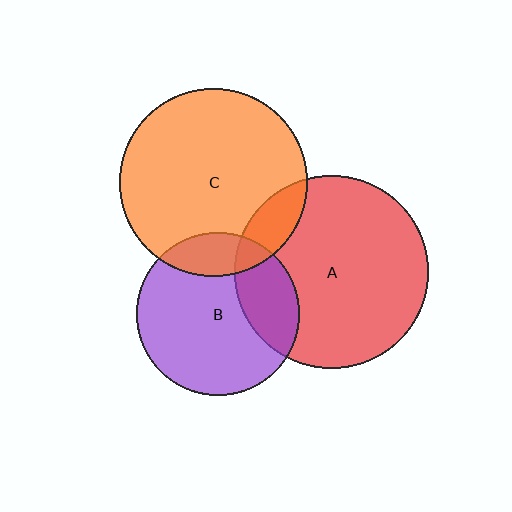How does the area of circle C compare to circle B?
Approximately 1.3 times.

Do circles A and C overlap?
Yes.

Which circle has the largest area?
Circle A (red).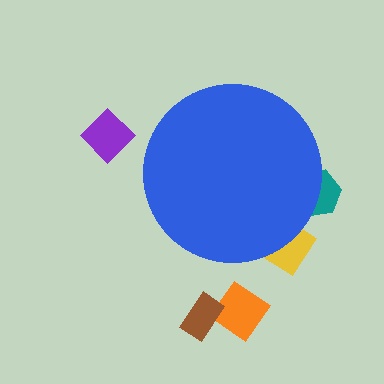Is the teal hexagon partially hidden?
Yes, the teal hexagon is partially hidden behind the blue circle.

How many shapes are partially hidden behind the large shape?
2 shapes are partially hidden.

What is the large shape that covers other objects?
A blue circle.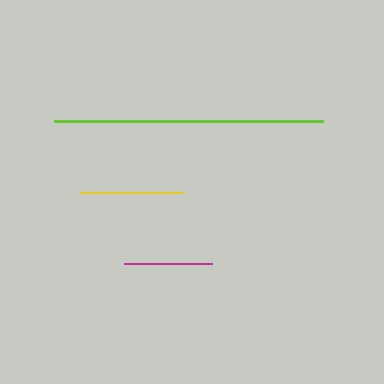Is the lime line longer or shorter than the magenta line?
The lime line is longer than the magenta line.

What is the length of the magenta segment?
The magenta segment is approximately 89 pixels long.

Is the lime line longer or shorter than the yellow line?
The lime line is longer than the yellow line.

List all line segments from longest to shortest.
From longest to shortest: lime, yellow, magenta.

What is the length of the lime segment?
The lime segment is approximately 268 pixels long.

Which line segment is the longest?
The lime line is the longest at approximately 268 pixels.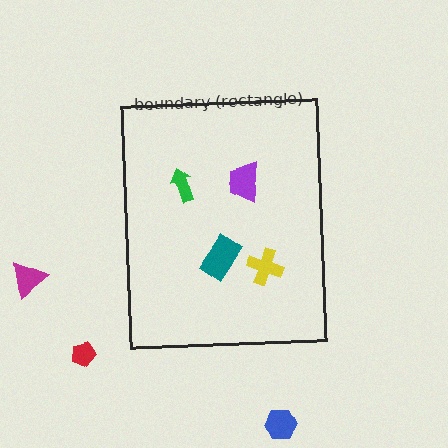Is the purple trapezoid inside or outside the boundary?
Inside.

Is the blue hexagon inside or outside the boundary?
Outside.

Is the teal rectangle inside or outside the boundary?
Inside.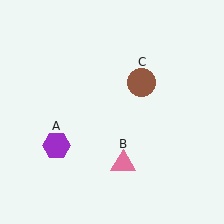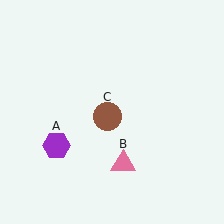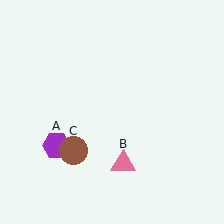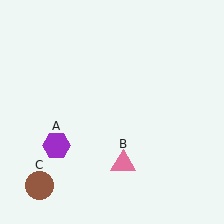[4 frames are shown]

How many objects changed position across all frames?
1 object changed position: brown circle (object C).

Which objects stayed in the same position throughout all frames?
Purple hexagon (object A) and pink triangle (object B) remained stationary.